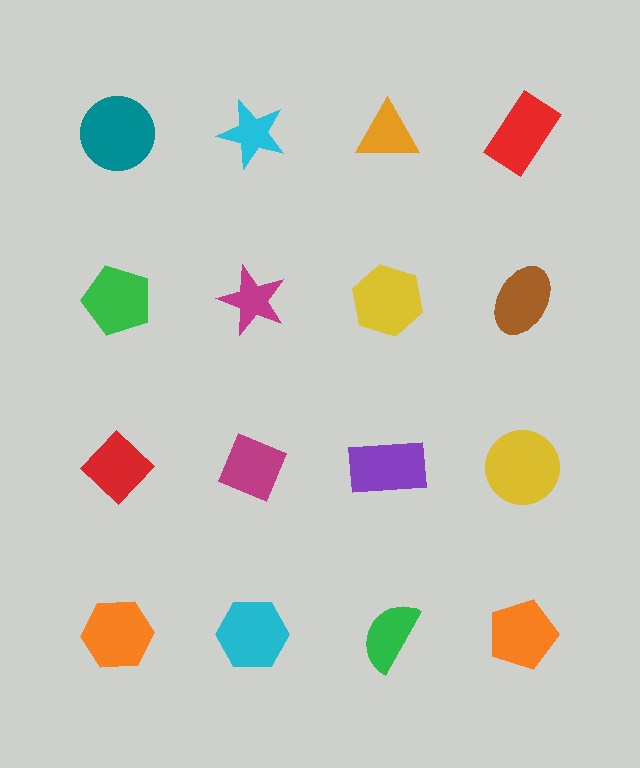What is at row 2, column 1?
A green pentagon.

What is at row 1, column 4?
A red rectangle.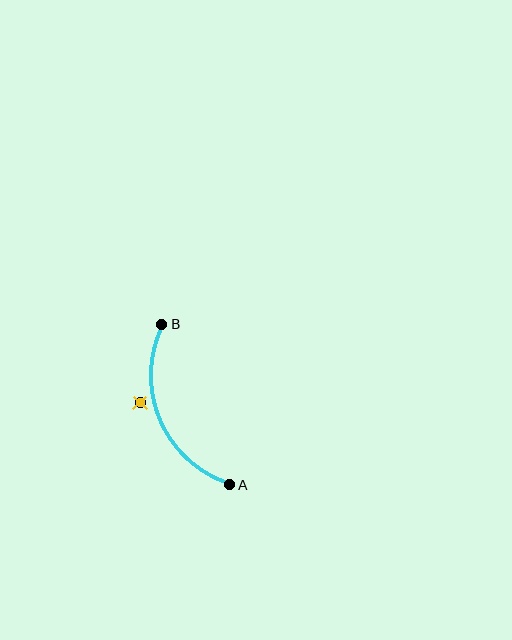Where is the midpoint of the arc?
The arc midpoint is the point on the curve farthest from the straight line joining A and B. It sits to the left of that line.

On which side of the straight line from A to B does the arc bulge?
The arc bulges to the left of the straight line connecting A and B.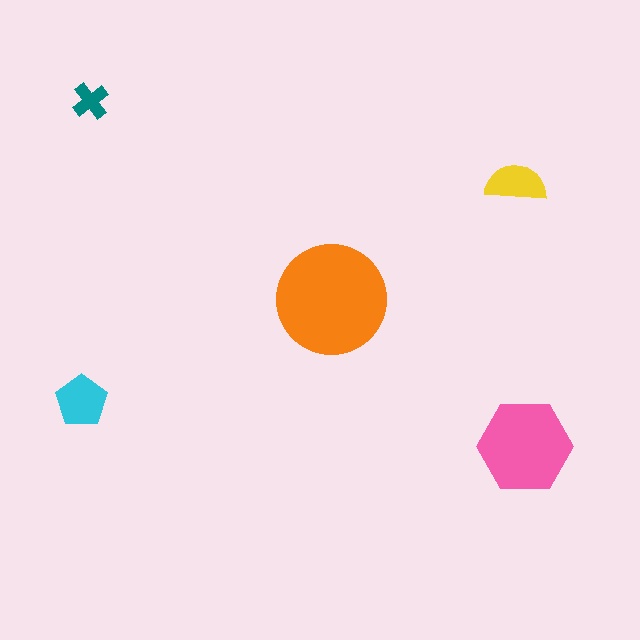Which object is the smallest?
The teal cross.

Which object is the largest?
The orange circle.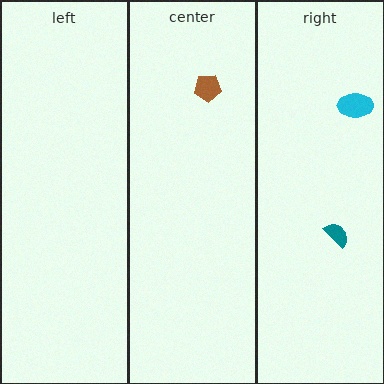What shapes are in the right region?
The cyan ellipse, the teal semicircle.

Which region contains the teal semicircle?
The right region.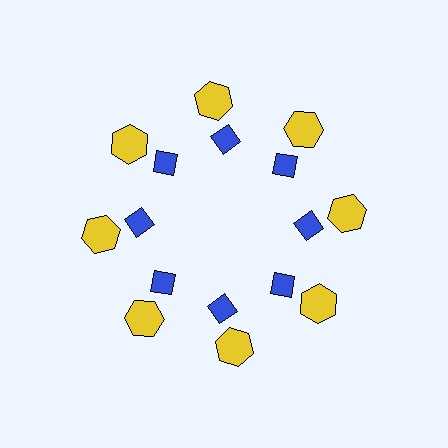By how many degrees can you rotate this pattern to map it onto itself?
The pattern maps onto itself every 45 degrees of rotation.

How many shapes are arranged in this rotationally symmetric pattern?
There are 16 shapes, arranged in 8 groups of 2.